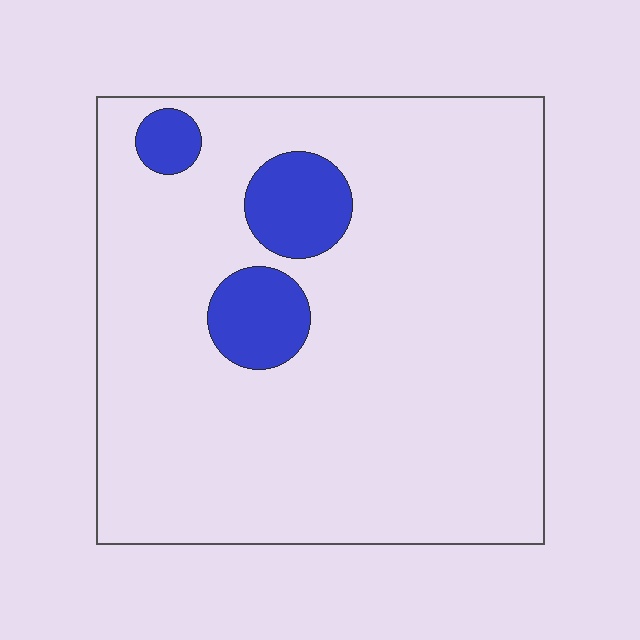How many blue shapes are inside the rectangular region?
3.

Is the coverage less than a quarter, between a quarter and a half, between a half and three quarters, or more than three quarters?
Less than a quarter.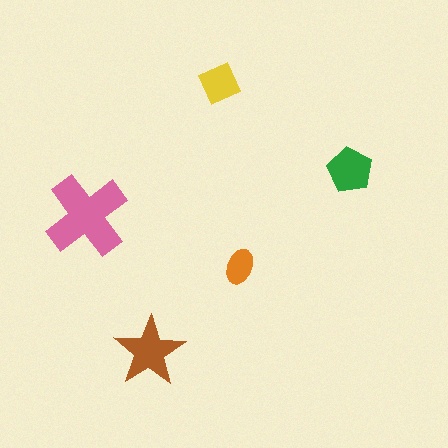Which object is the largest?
The pink cross.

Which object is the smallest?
The orange ellipse.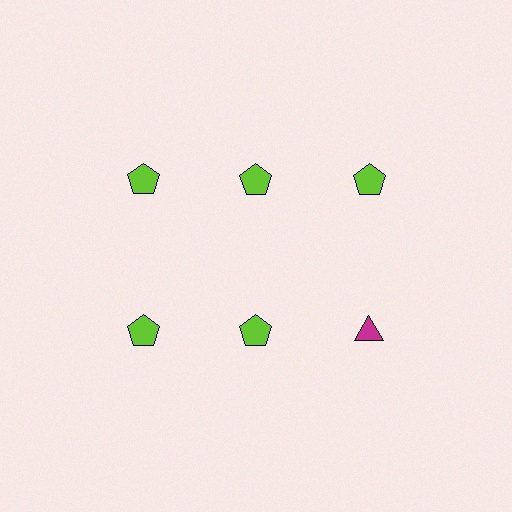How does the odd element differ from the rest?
It differs in both color (magenta instead of lime) and shape (triangle instead of pentagon).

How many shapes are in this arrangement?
There are 6 shapes arranged in a grid pattern.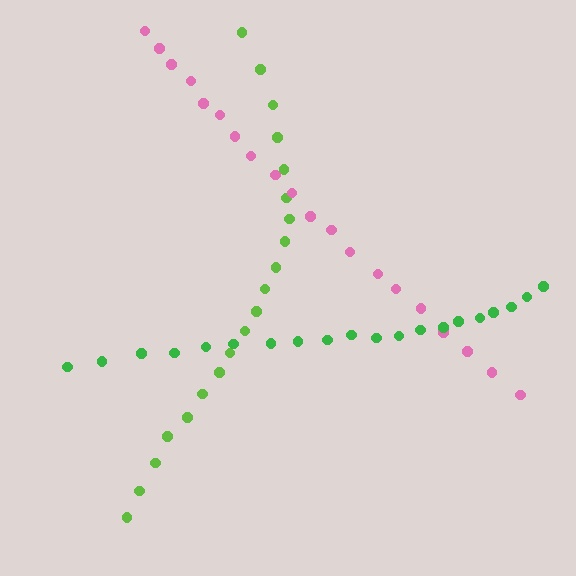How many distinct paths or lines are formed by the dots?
There are 3 distinct paths.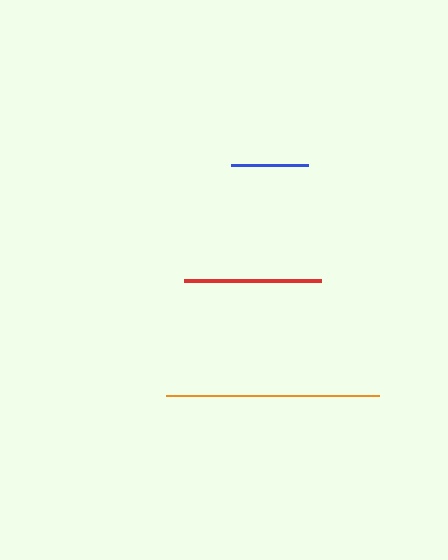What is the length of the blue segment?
The blue segment is approximately 77 pixels long.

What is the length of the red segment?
The red segment is approximately 137 pixels long.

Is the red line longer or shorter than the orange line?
The orange line is longer than the red line.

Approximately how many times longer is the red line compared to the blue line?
The red line is approximately 1.8 times the length of the blue line.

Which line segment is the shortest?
The blue line is the shortest at approximately 77 pixels.